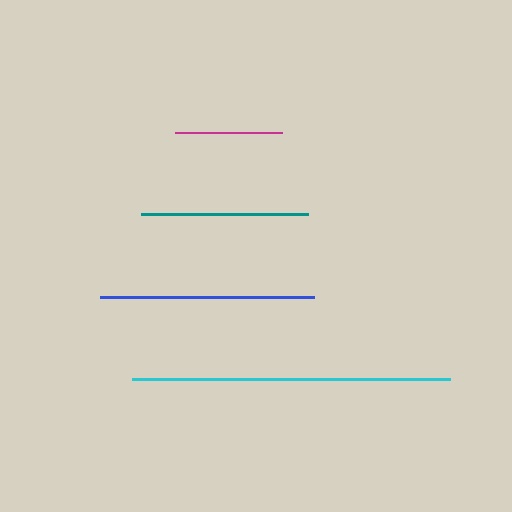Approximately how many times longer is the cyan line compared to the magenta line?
The cyan line is approximately 3.0 times the length of the magenta line.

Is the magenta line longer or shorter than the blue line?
The blue line is longer than the magenta line.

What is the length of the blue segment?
The blue segment is approximately 215 pixels long.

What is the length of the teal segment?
The teal segment is approximately 167 pixels long.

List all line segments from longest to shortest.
From longest to shortest: cyan, blue, teal, magenta.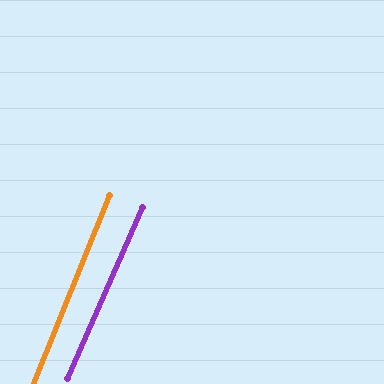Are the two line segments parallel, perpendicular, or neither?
Parallel — their directions differ by only 1.5°.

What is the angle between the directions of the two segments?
Approximately 2 degrees.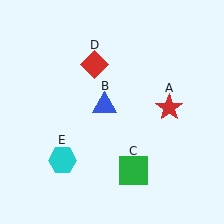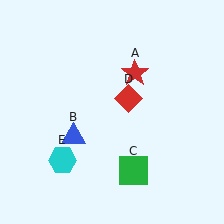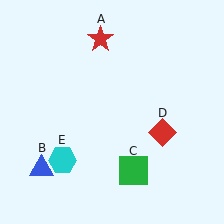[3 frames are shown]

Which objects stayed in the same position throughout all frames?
Green square (object C) and cyan hexagon (object E) remained stationary.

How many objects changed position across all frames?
3 objects changed position: red star (object A), blue triangle (object B), red diamond (object D).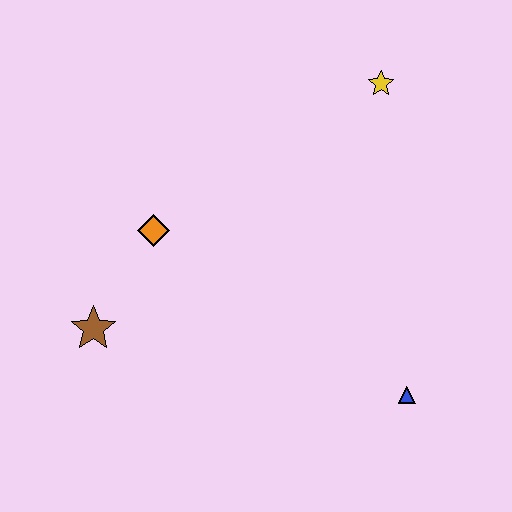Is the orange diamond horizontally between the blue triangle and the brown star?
Yes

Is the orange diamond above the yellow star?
No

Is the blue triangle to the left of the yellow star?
No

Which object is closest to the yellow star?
The orange diamond is closest to the yellow star.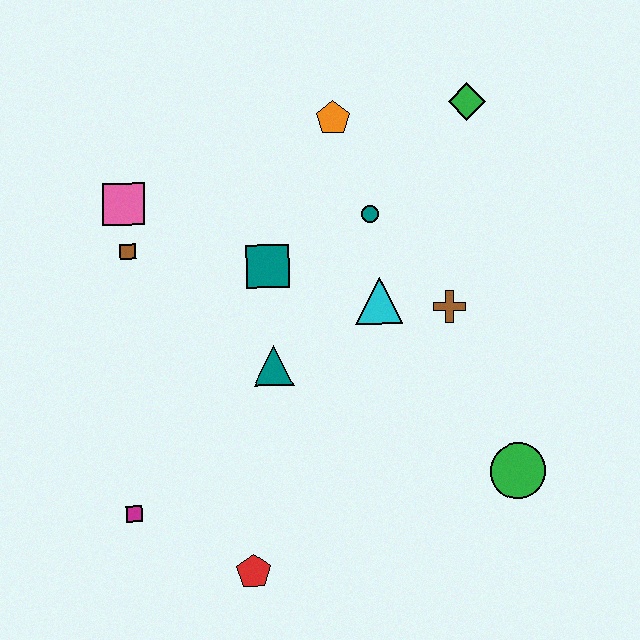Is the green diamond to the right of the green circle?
No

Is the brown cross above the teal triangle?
Yes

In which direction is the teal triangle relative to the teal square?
The teal triangle is below the teal square.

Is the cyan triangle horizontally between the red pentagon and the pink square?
No